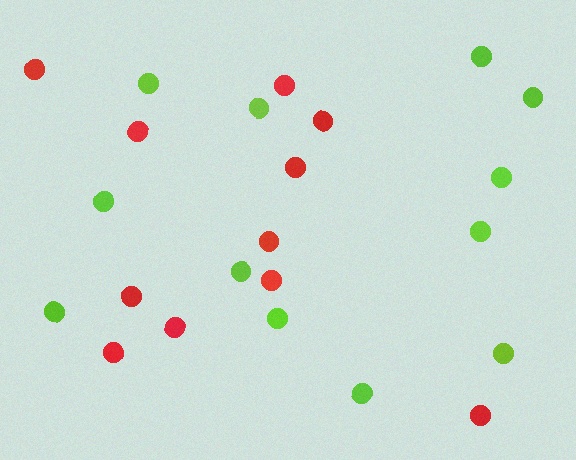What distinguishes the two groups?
There are 2 groups: one group of red circles (11) and one group of lime circles (12).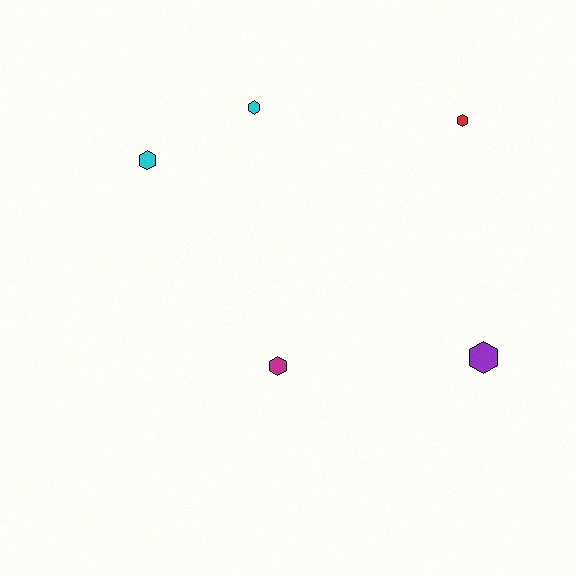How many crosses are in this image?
There are no crosses.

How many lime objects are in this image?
There are no lime objects.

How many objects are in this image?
There are 5 objects.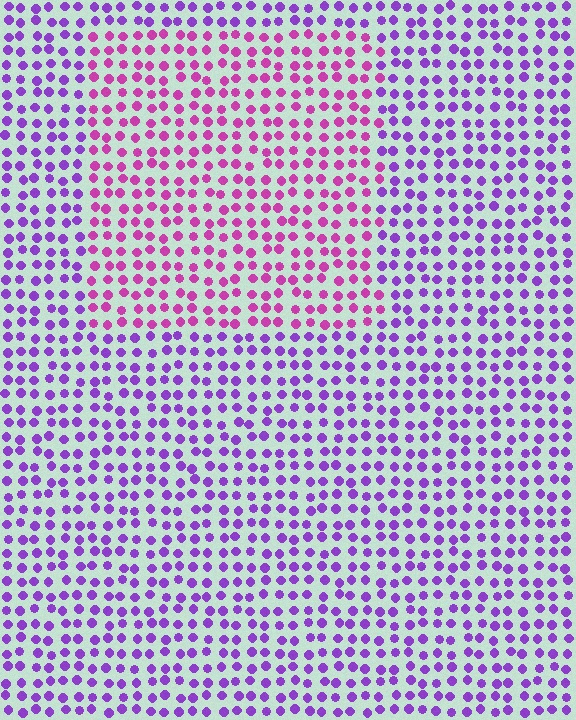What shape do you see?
I see a rectangle.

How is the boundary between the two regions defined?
The boundary is defined purely by a slight shift in hue (about 38 degrees). Spacing, size, and orientation are identical on both sides.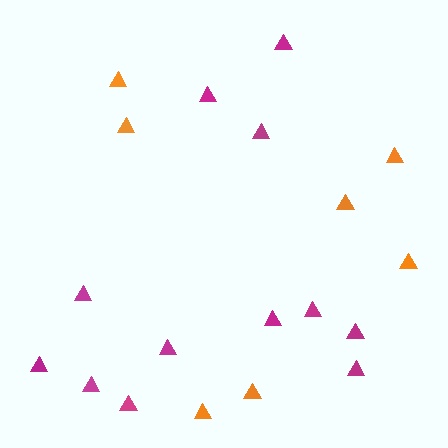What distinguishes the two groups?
There are 2 groups: one group of orange triangles (7) and one group of magenta triangles (12).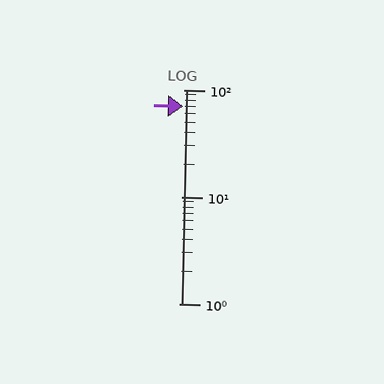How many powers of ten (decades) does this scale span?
The scale spans 2 decades, from 1 to 100.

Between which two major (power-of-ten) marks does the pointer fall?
The pointer is between 10 and 100.